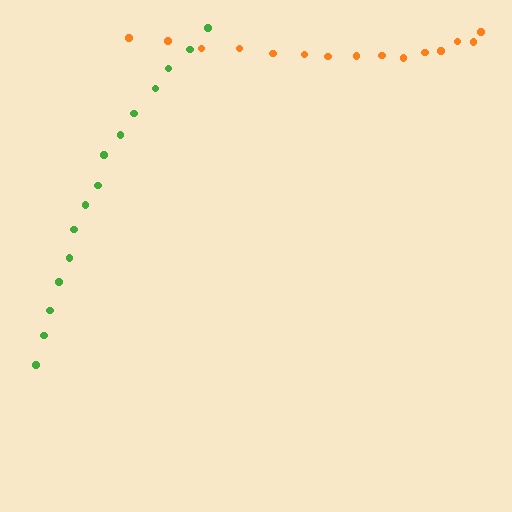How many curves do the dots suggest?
There are 2 distinct paths.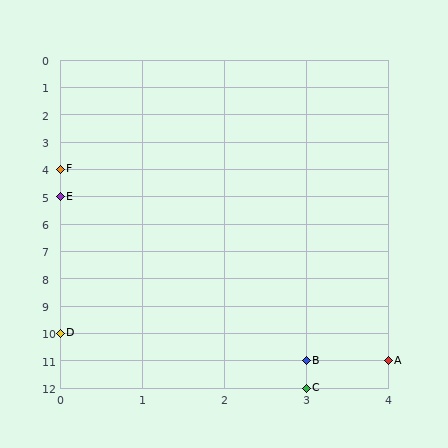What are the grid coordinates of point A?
Point A is at grid coordinates (4, 11).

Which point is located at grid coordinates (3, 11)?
Point B is at (3, 11).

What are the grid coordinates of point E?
Point E is at grid coordinates (0, 5).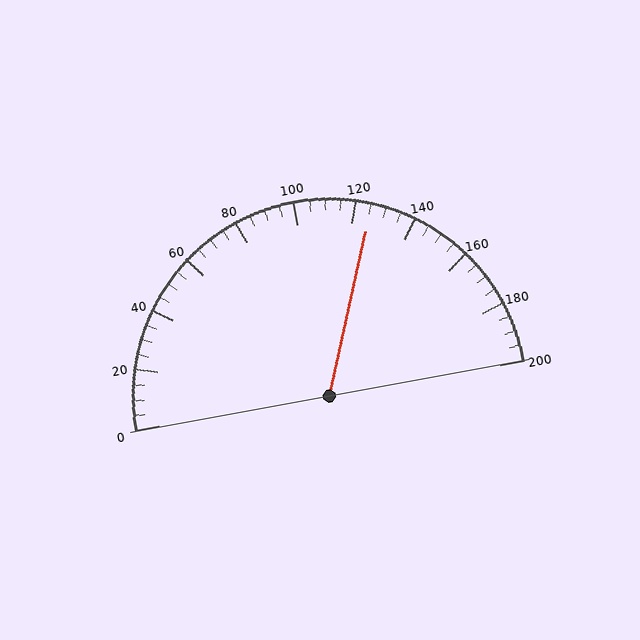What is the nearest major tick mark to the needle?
The nearest major tick mark is 120.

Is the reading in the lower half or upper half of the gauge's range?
The reading is in the upper half of the range (0 to 200).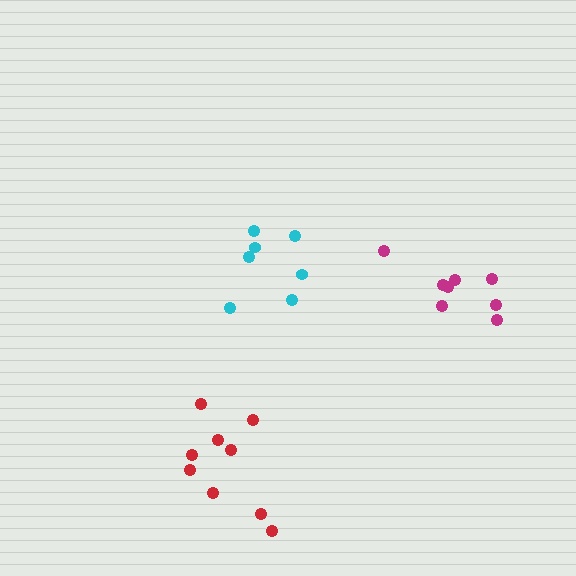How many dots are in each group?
Group 1: 8 dots, Group 2: 9 dots, Group 3: 7 dots (24 total).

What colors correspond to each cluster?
The clusters are colored: magenta, red, cyan.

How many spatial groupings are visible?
There are 3 spatial groupings.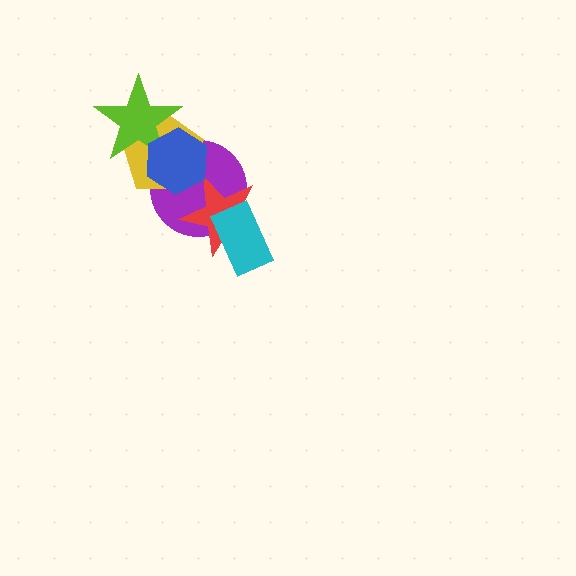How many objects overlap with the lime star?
2 objects overlap with the lime star.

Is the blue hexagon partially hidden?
No, no other shape covers it.